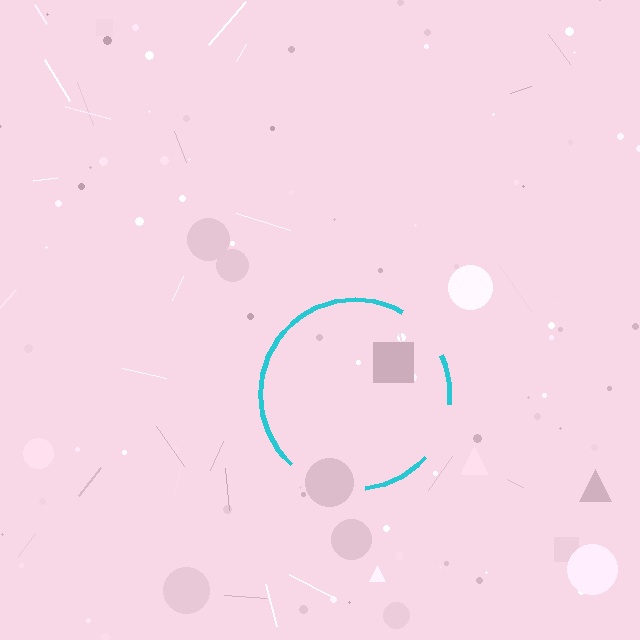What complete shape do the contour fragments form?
The contour fragments form a circle.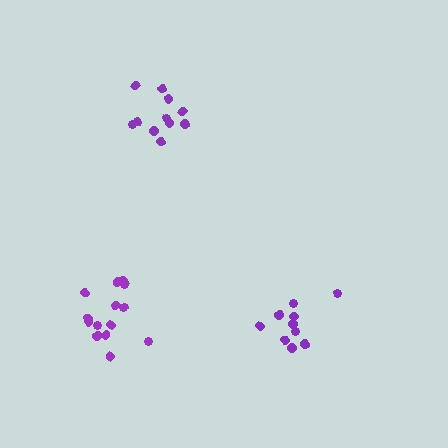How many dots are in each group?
Group 1: 12 dots, Group 2: 14 dots, Group 3: 10 dots (36 total).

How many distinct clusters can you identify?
There are 3 distinct clusters.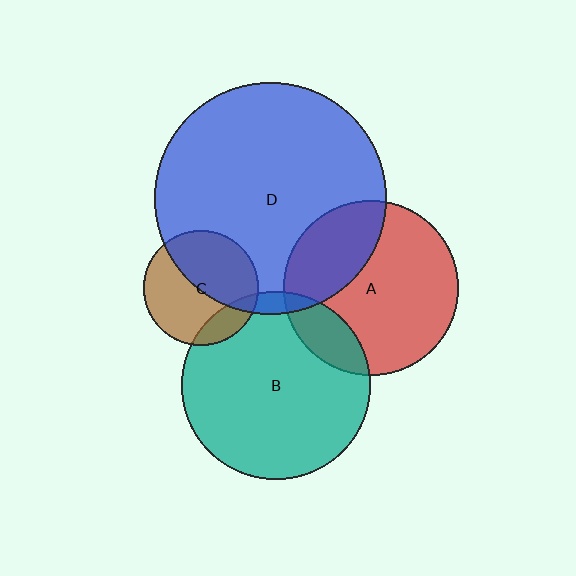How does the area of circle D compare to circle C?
Approximately 4.1 times.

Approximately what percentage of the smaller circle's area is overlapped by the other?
Approximately 50%.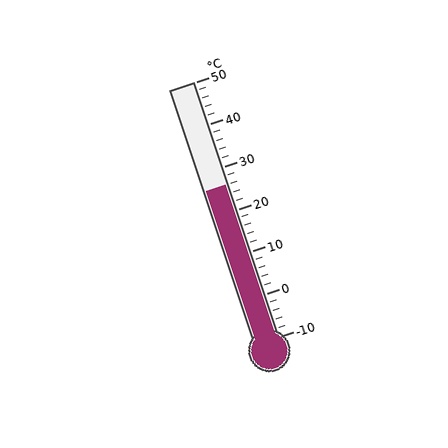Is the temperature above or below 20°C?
The temperature is above 20°C.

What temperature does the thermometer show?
The thermometer shows approximately 26°C.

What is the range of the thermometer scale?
The thermometer scale ranges from -10°C to 50°C.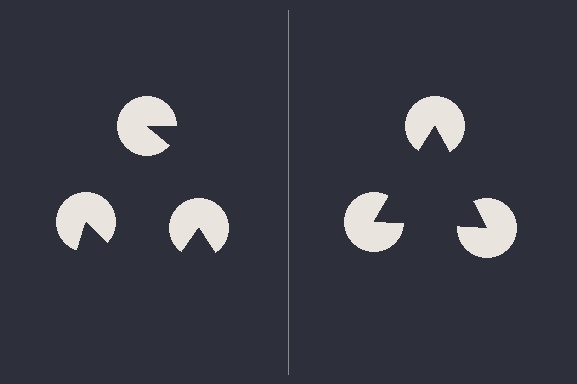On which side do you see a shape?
An illusory triangle appears on the right side. On the left side the wedge cuts are rotated, so no coherent shape forms.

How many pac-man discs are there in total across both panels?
6 — 3 on each side.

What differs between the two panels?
The pac-man discs are positioned identically on both sides; only the wedge orientations differ. On the right they align to a triangle; on the left they are misaligned.